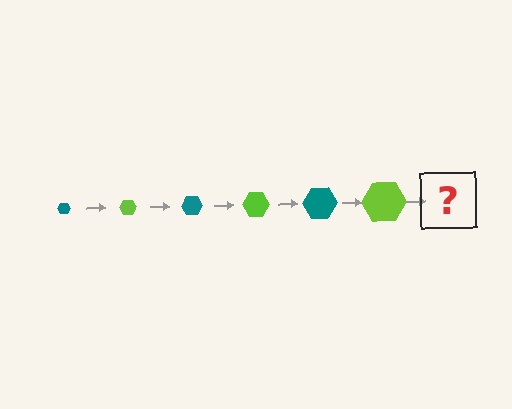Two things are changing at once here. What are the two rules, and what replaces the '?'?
The two rules are that the hexagon grows larger each step and the color cycles through teal and lime. The '?' should be a teal hexagon, larger than the previous one.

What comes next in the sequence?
The next element should be a teal hexagon, larger than the previous one.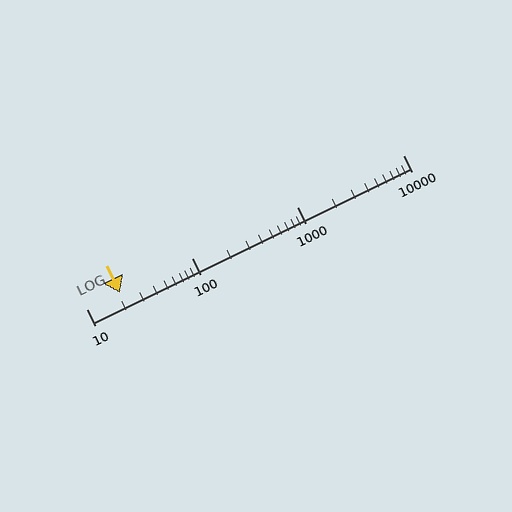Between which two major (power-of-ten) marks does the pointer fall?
The pointer is between 10 and 100.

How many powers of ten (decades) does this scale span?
The scale spans 3 decades, from 10 to 10000.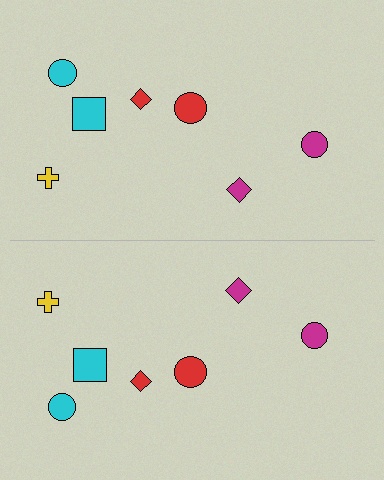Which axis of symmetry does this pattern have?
The pattern has a horizontal axis of symmetry running through the center of the image.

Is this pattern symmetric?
Yes, this pattern has bilateral (reflection) symmetry.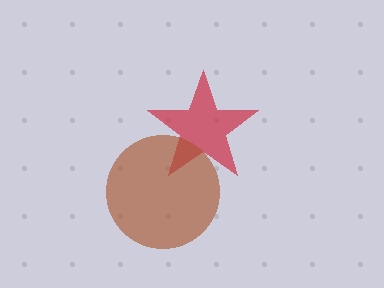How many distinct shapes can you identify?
There are 2 distinct shapes: a red star, a brown circle.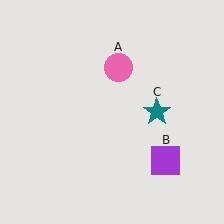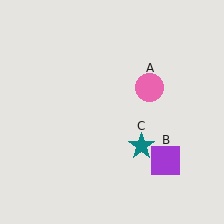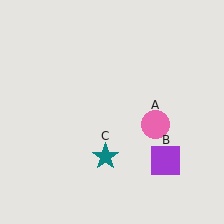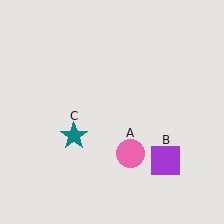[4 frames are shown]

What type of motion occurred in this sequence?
The pink circle (object A), teal star (object C) rotated clockwise around the center of the scene.